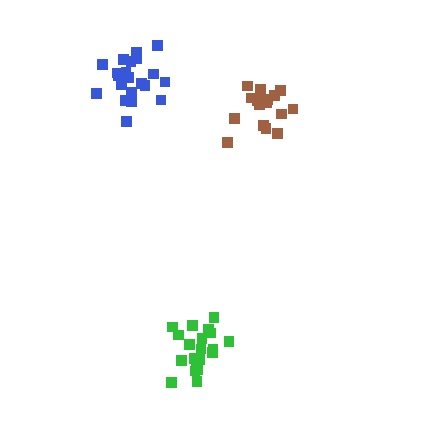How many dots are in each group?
Group 1: 20 dots, Group 2: 16 dots, Group 3: 21 dots (57 total).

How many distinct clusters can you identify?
There are 3 distinct clusters.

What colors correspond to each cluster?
The clusters are colored: green, brown, blue.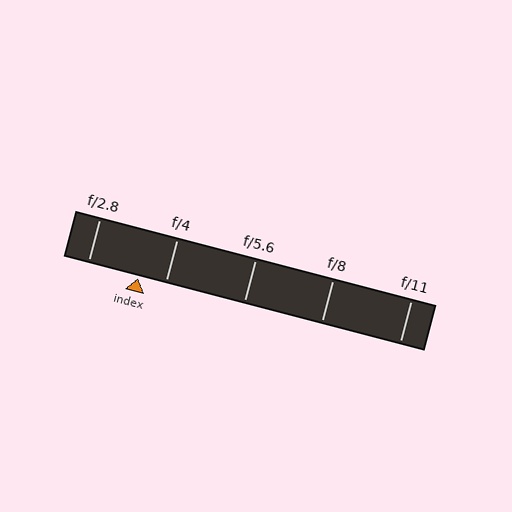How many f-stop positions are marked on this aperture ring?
There are 5 f-stop positions marked.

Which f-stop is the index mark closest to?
The index mark is closest to f/4.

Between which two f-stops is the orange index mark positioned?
The index mark is between f/2.8 and f/4.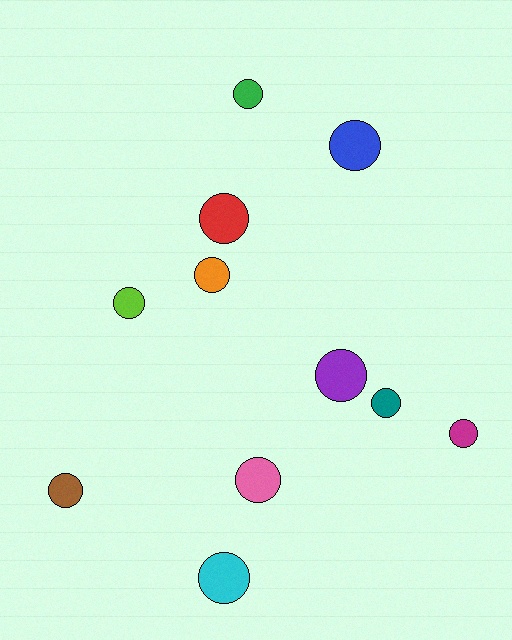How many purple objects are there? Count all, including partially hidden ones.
There is 1 purple object.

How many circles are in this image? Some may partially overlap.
There are 11 circles.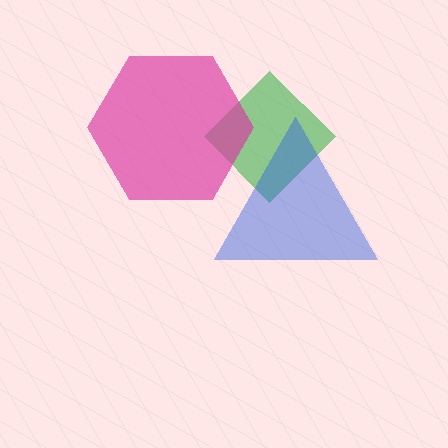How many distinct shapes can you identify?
There are 3 distinct shapes: a green diamond, a magenta hexagon, a blue triangle.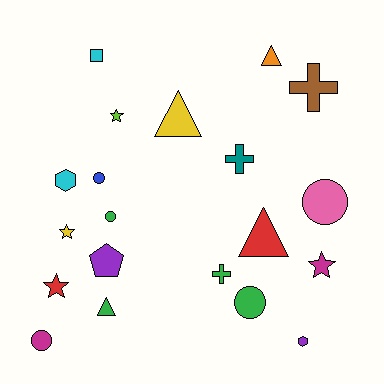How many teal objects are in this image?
There is 1 teal object.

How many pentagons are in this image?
There is 1 pentagon.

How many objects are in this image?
There are 20 objects.